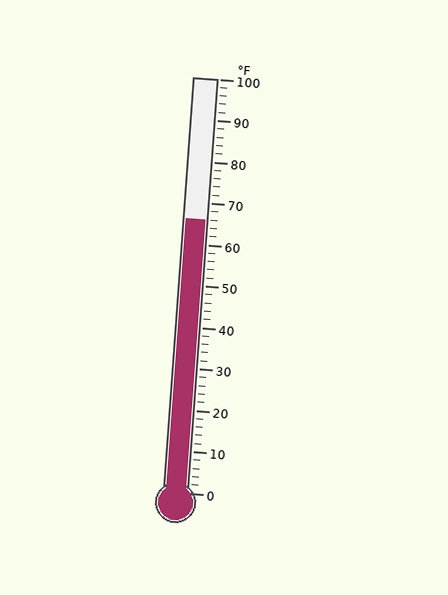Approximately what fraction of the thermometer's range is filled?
The thermometer is filled to approximately 65% of its range.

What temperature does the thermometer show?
The thermometer shows approximately 66°F.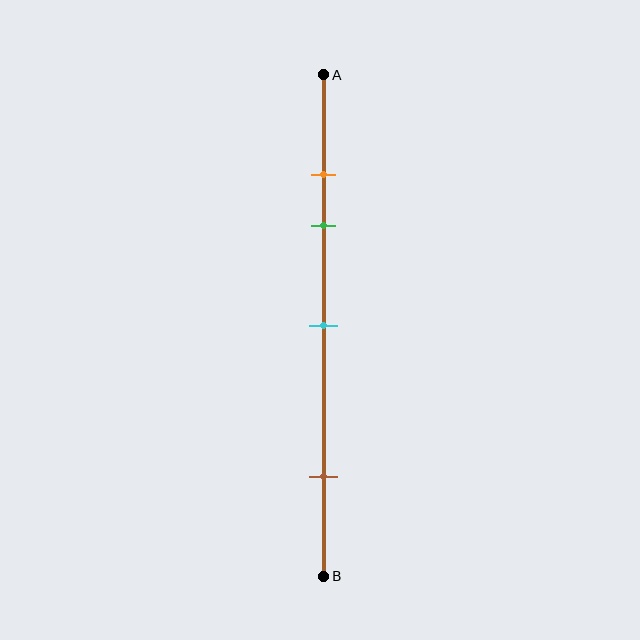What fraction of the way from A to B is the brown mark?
The brown mark is approximately 80% (0.8) of the way from A to B.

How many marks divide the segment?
There are 4 marks dividing the segment.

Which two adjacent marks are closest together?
The orange and green marks are the closest adjacent pair.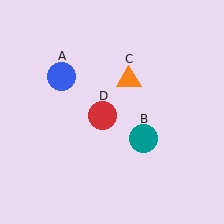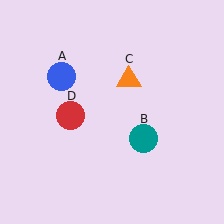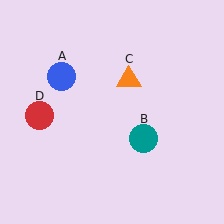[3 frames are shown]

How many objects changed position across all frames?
1 object changed position: red circle (object D).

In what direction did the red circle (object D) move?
The red circle (object D) moved left.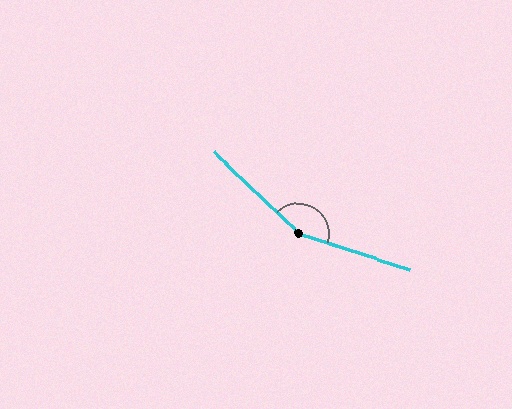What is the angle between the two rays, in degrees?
Approximately 154 degrees.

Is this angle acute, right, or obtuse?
It is obtuse.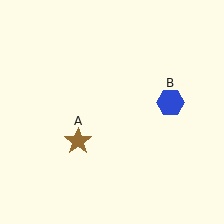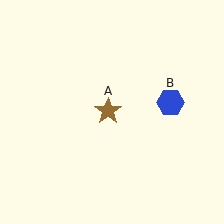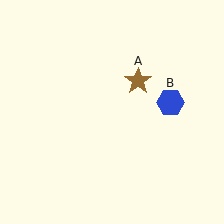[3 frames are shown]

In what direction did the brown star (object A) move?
The brown star (object A) moved up and to the right.